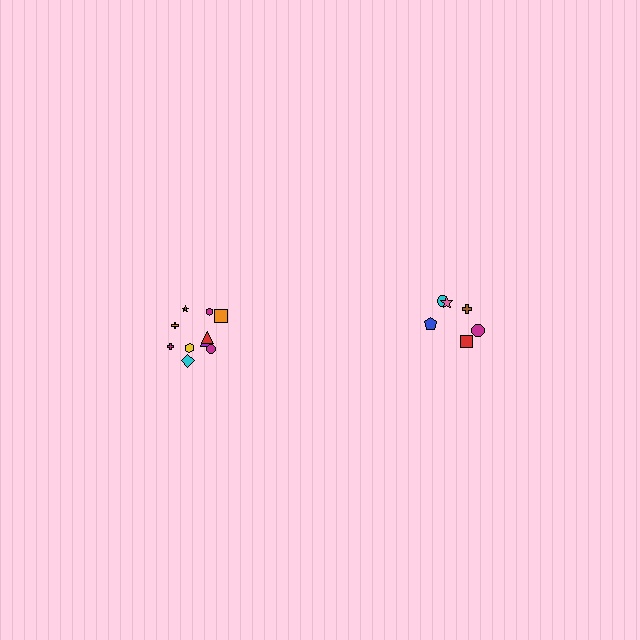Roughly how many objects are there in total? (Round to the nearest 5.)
Roughly 15 objects in total.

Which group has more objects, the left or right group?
The left group.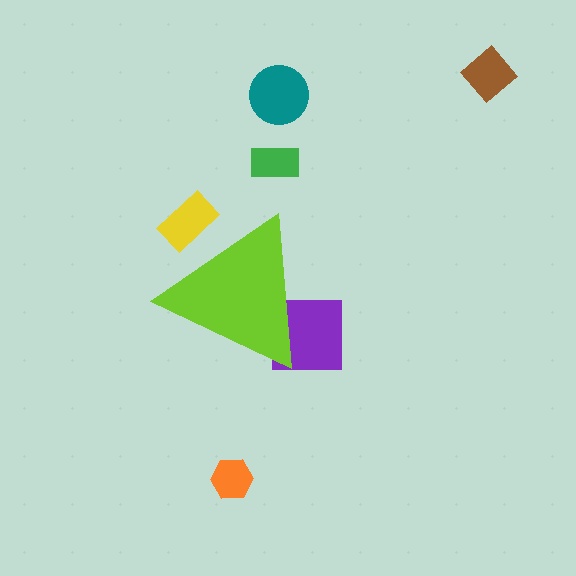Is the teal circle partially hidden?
No, the teal circle is fully visible.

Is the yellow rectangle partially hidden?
Yes, the yellow rectangle is partially hidden behind the lime triangle.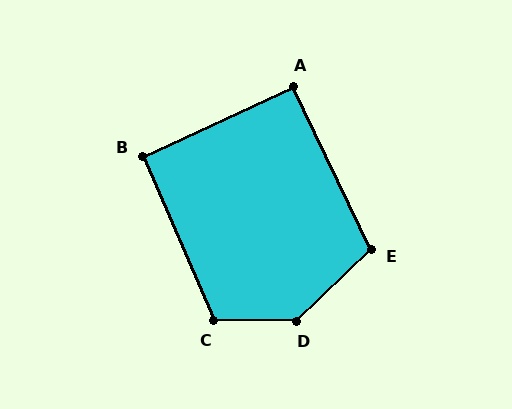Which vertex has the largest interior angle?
D, at approximately 136 degrees.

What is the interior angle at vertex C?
Approximately 114 degrees (obtuse).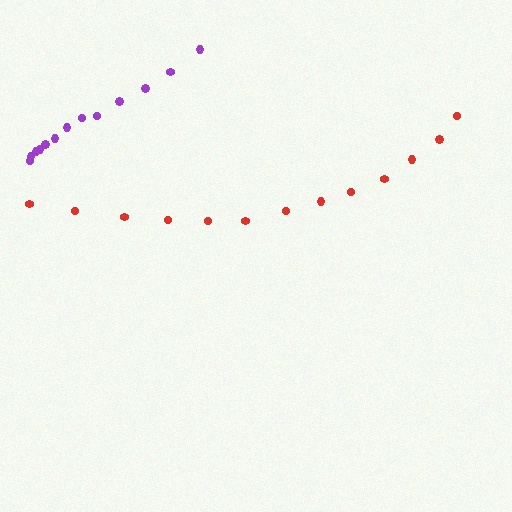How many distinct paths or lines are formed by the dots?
There are 2 distinct paths.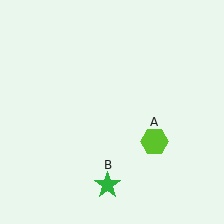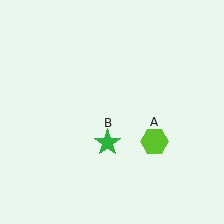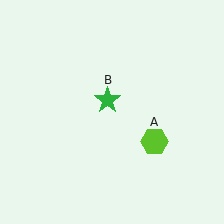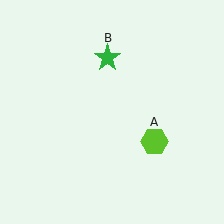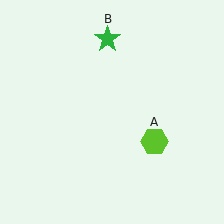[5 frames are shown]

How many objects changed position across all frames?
1 object changed position: green star (object B).